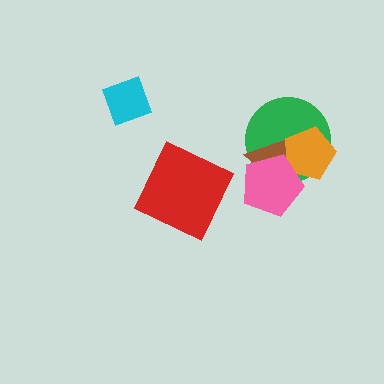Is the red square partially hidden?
No, no other shape covers it.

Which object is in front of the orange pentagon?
The pink pentagon is in front of the orange pentagon.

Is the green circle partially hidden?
Yes, it is partially covered by another shape.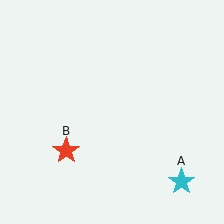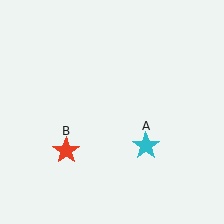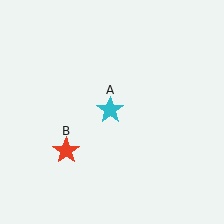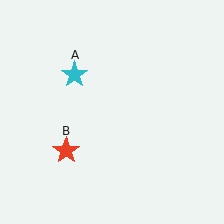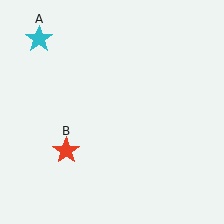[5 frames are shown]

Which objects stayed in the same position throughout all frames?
Red star (object B) remained stationary.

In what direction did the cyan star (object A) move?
The cyan star (object A) moved up and to the left.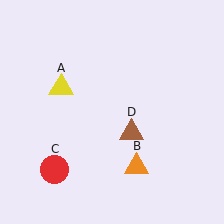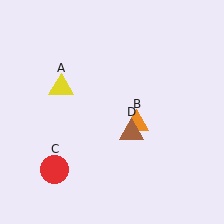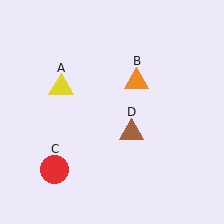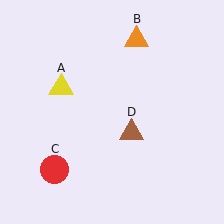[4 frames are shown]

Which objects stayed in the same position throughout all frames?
Yellow triangle (object A) and red circle (object C) and brown triangle (object D) remained stationary.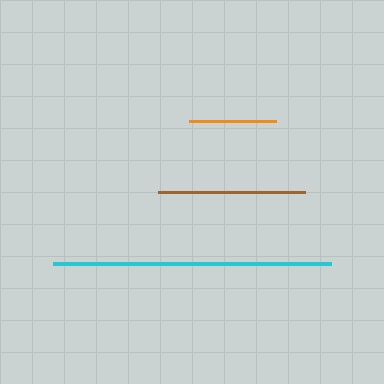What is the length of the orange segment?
The orange segment is approximately 87 pixels long.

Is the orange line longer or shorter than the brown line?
The brown line is longer than the orange line.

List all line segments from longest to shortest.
From longest to shortest: cyan, brown, orange.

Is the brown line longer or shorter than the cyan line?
The cyan line is longer than the brown line.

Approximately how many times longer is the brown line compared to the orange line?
The brown line is approximately 1.7 times the length of the orange line.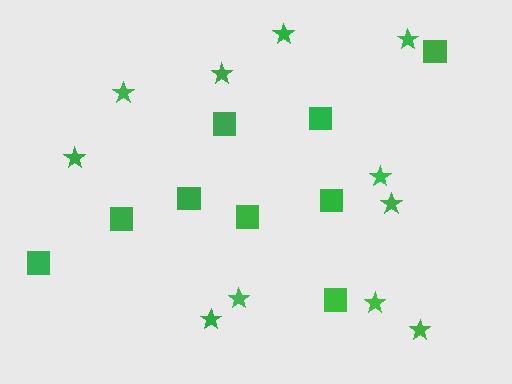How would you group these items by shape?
There are 2 groups: one group of squares (9) and one group of stars (11).